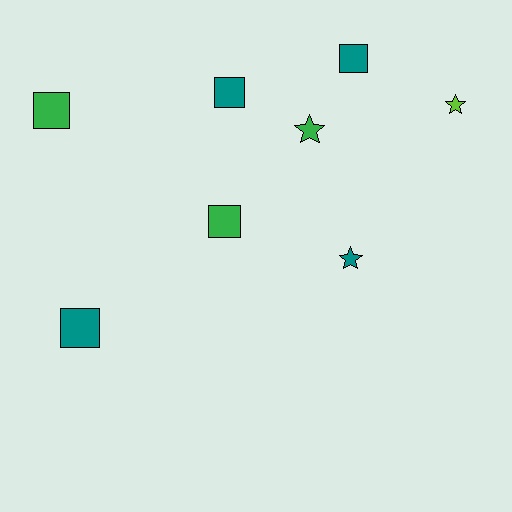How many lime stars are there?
There is 1 lime star.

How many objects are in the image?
There are 8 objects.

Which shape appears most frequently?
Square, with 5 objects.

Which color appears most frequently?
Teal, with 4 objects.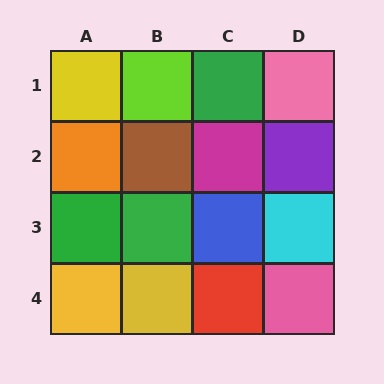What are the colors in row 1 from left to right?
Yellow, lime, green, pink.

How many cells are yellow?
3 cells are yellow.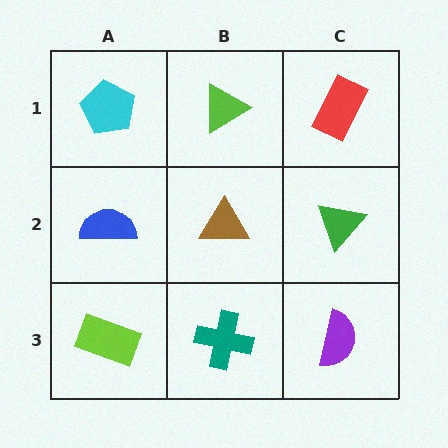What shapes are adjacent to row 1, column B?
A brown triangle (row 2, column B), a cyan pentagon (row 1, column A), a red rectangle (row 1, column C).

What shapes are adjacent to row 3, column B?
A brown triangle (row 2, column B), a lime rectangle (row 3, column A), a purple semicircle (row 3, column C).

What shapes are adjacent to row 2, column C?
A red rectangle (row 1, column C), a purple semicircle (row 3, column C), a brown triangle (row 2, column B).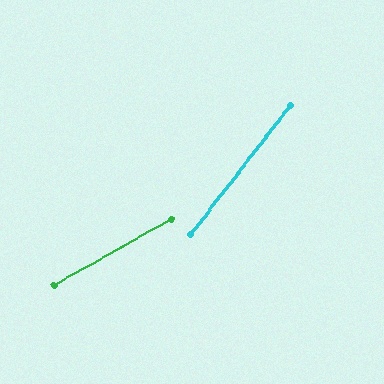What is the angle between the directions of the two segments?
Approximately 23 degrees.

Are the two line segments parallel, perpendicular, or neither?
Neither parallel nor perpendicular — they differ by about 23°.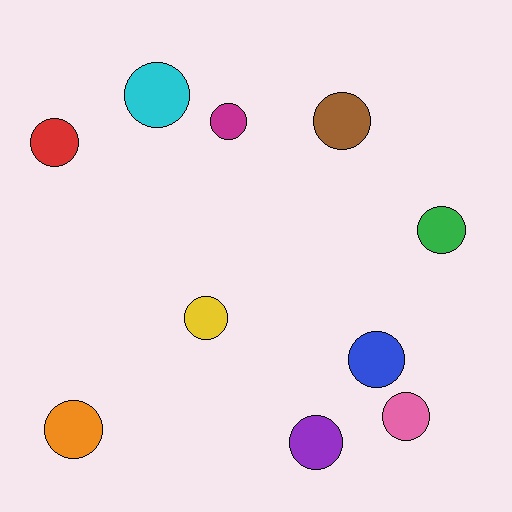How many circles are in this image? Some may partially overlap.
There are 10 circles.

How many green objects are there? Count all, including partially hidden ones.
There is 1 green object.